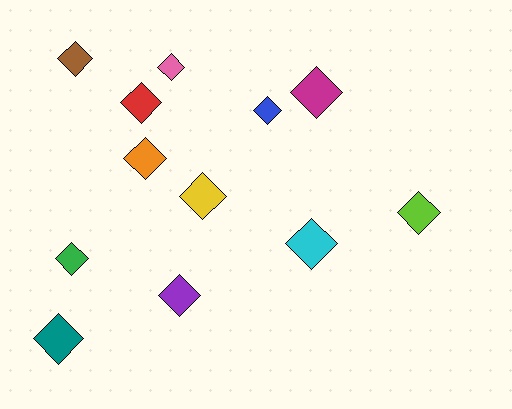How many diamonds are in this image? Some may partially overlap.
There are 12 diamonds.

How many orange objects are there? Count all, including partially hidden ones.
There is 1 orange object.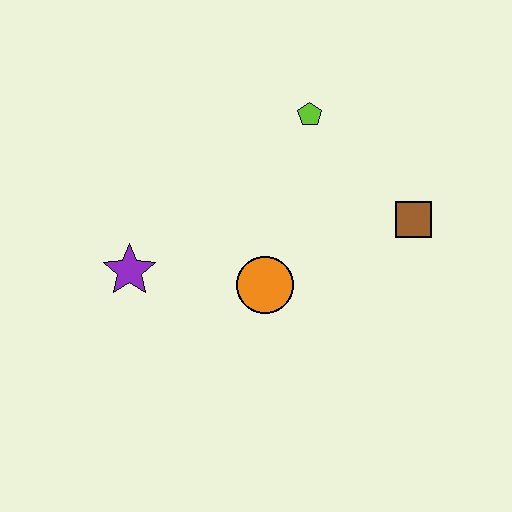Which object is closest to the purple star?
The orange circle is closest to the purple star.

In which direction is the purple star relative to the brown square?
The purple star is to the left of the brown square.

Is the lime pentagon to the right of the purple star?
Yes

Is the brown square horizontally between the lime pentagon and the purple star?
No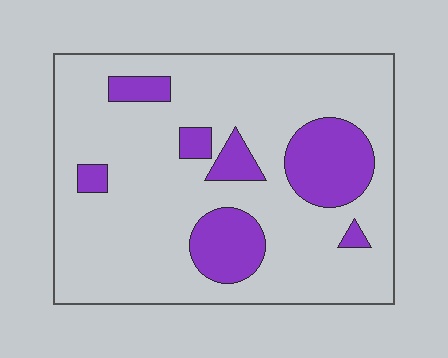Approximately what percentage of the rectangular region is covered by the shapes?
Approximately 20%.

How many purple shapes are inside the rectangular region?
7.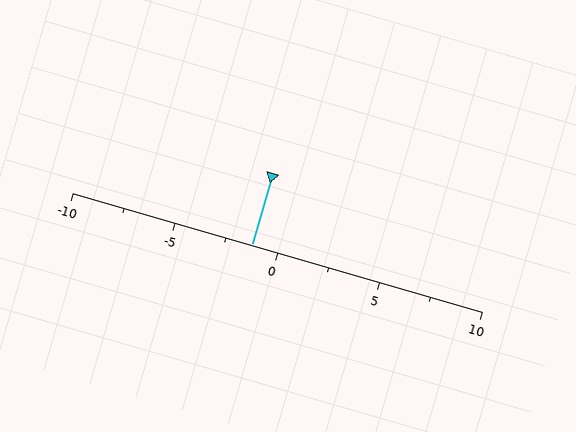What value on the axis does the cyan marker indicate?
The marker indicates approximately -1.2.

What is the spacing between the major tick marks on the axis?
The major ticks are spaced 5 apart.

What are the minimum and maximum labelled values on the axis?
The axis runs from -10 to 10.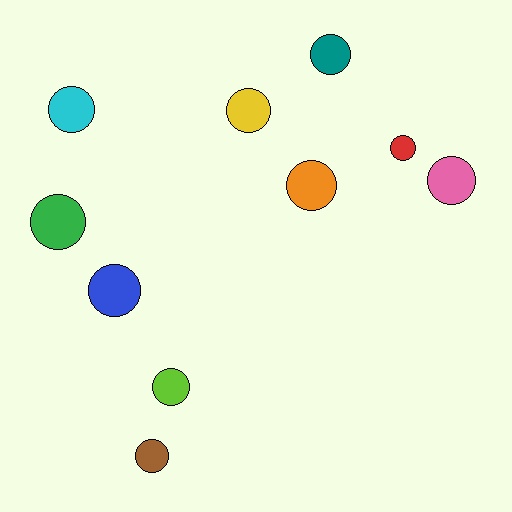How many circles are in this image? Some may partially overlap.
There are 10 circles.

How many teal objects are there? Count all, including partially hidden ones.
There is 1 teal object.